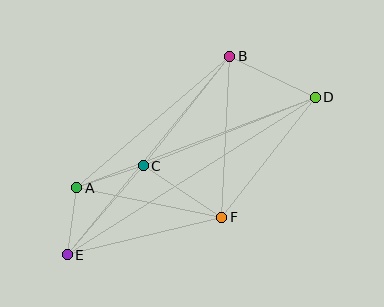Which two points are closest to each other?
Points A and E are closest to each other.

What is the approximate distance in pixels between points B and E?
The distance between B and E is approximately 256 pixels.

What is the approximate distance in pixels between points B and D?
The distance between B and D is approximately 95 pixels.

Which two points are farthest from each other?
Points D and E are farthest from each other.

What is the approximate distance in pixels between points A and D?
The distance between A and D is approximately 255 pixels.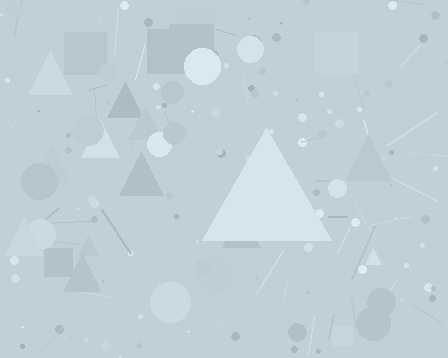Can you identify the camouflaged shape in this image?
The camouflaged shape is a triangle.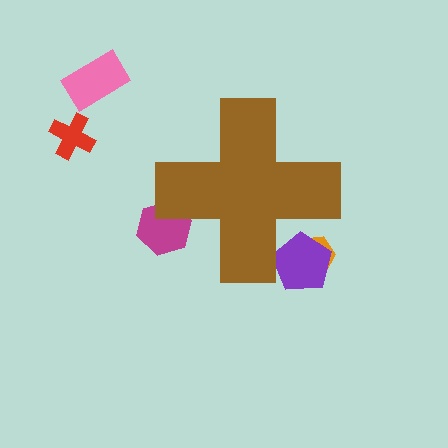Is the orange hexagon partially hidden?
Yes, the orange hexagon is partially hidden behind the brown cross.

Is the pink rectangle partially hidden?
No, the pink rectangle is fully visible.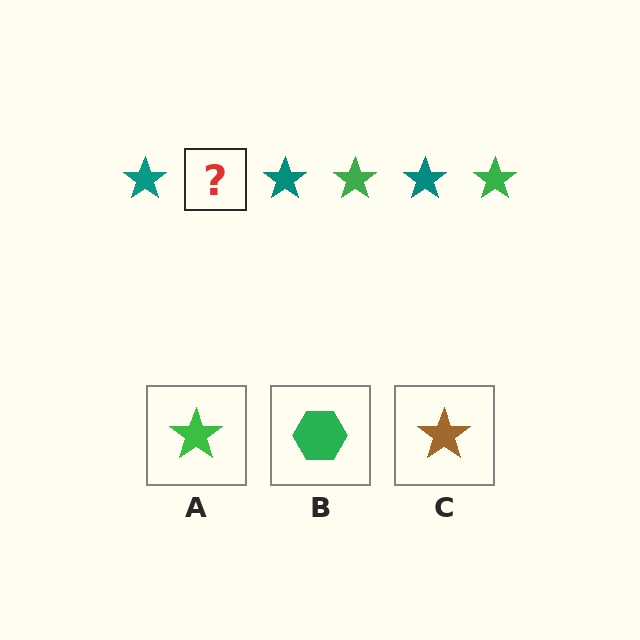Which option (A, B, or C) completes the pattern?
A.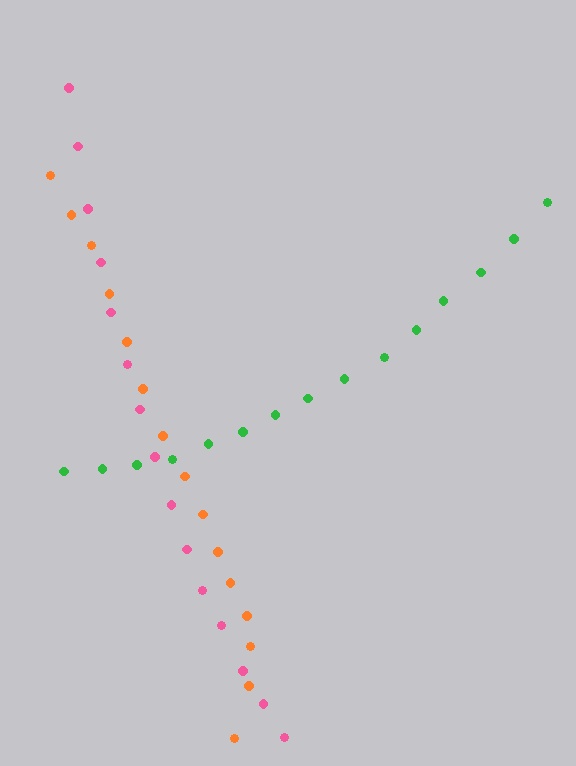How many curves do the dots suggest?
There are 3 distinct paths.